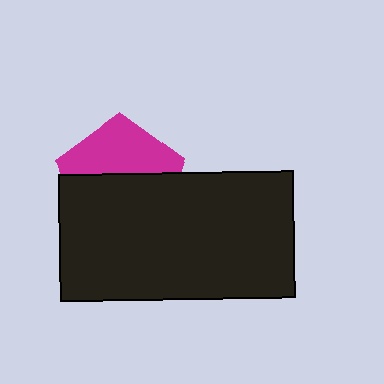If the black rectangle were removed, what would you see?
You would see the complete magenta pentagon.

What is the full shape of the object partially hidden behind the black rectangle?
The partially hidden object is a magenta pentagon.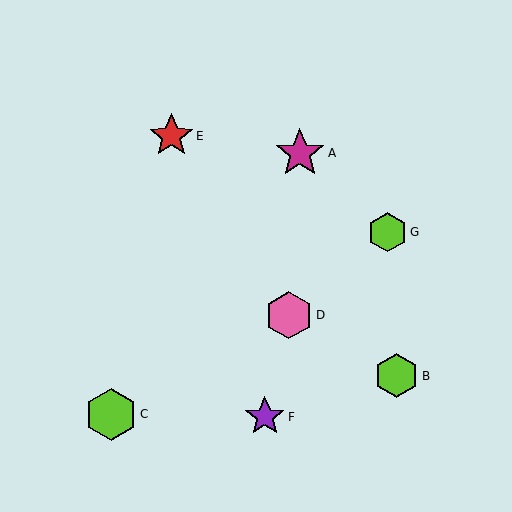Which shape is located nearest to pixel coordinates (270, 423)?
The purple star (labeled F) at (265, 417) is nearest to that location.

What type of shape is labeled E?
Shape E is a red star.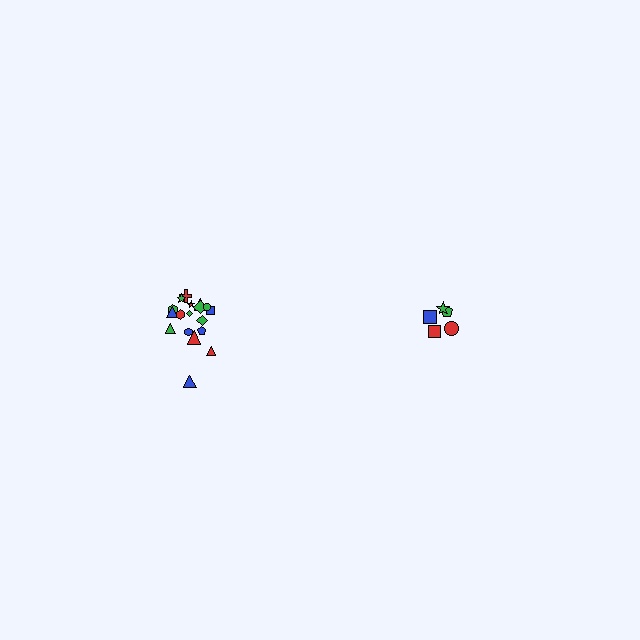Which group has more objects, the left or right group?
The left group.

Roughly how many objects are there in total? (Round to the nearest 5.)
Roughly 25 objects in total.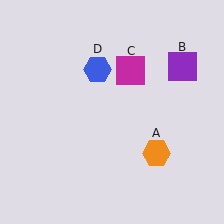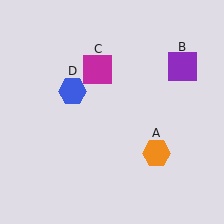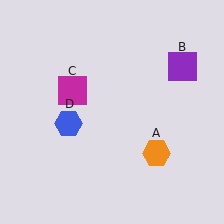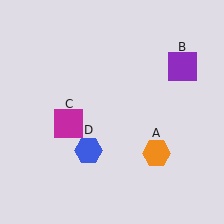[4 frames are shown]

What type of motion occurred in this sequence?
The magenta square (object C), blue hexagon (object D) rotated counterclockwise around the center of the scene.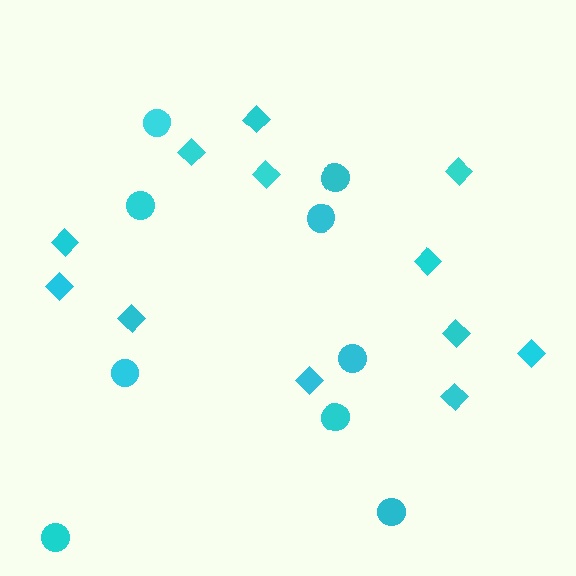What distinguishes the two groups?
There are 2 groups: one group of diamonds (12) and one group of circles (9).